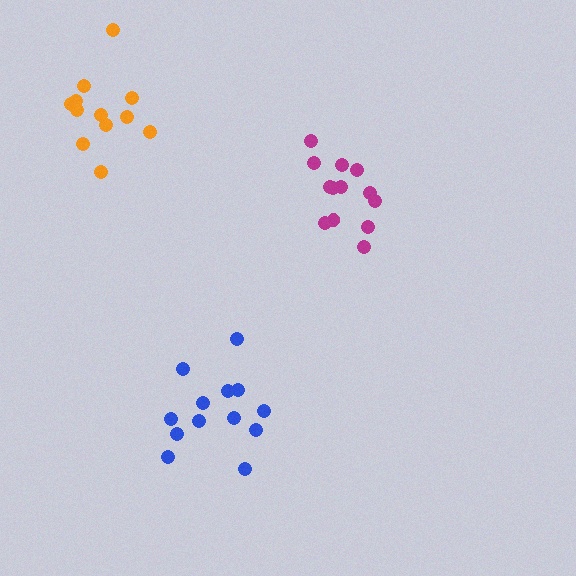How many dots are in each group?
Group 1: 13 dots, Group 2: 13 dots, Group 3: 12 dots (38 total).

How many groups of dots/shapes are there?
There are 3 groups.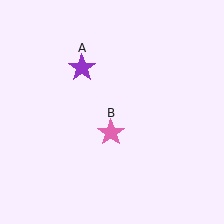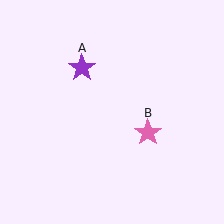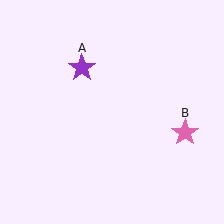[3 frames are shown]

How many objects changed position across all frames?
1 object changed position: pink star (object B).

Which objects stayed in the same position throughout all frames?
Purple star (object A) remained stationary.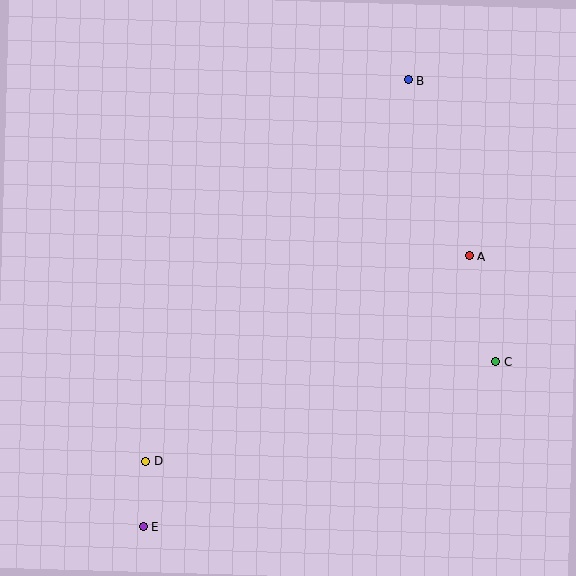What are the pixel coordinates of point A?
Point A is at (469, 256).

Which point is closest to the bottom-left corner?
Point E is closest to the bottom-left corner.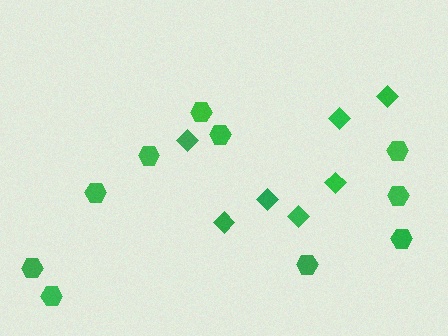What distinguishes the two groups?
There are 2 groups: one group of diamonds (7) and one group of hexagons (10).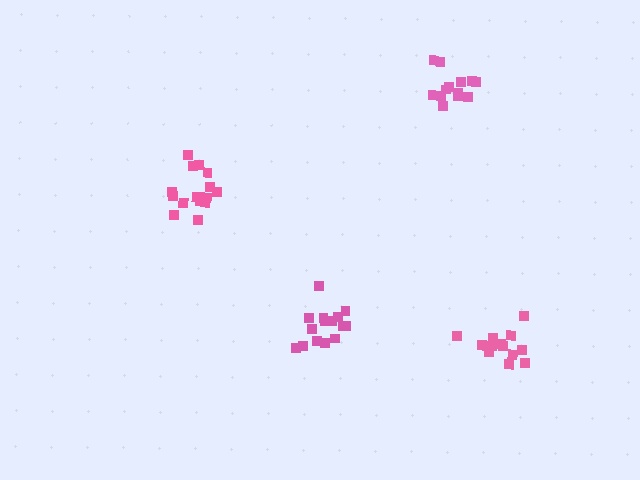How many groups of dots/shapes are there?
There are 4 groups.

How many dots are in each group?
Group 1: 15 dots, Group 2: 14 dots, Group 3: 15 dots, Group 4: 13 dots (57 total).